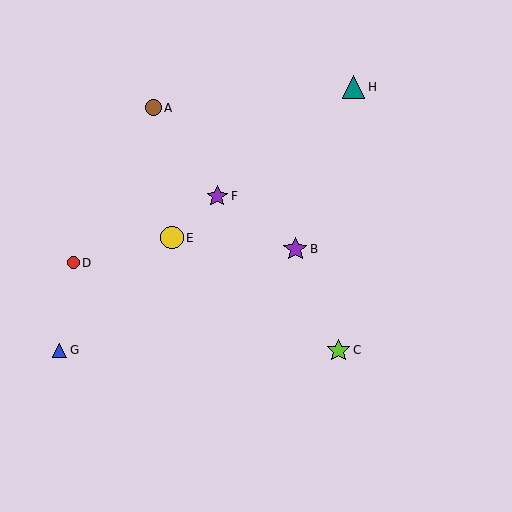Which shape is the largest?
The purple star (labeled B) is the largest.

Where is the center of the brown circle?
The center of the brown circle is at (153, 108).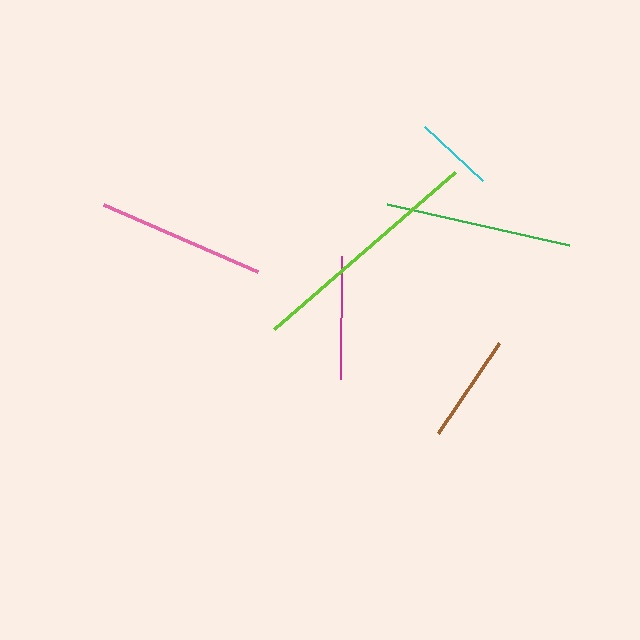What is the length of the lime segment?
The lime segment is approximately 239 pixels long.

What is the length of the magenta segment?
The magenta segment is approximately 123 pixels long.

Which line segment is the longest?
The lime line is the longest at approximately 239 pixels.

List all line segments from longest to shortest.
From longest to shortest: lime, green, pink, magenta, brown, cyan.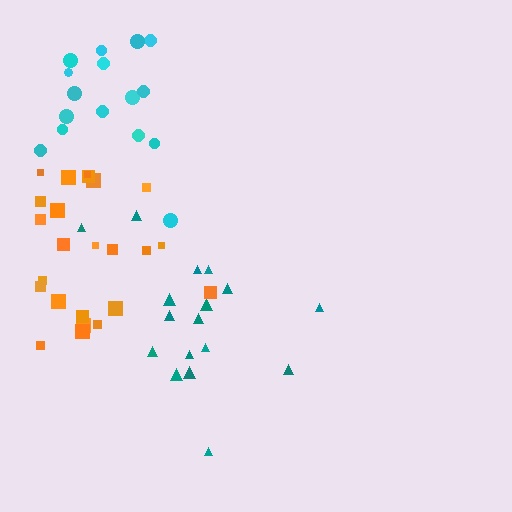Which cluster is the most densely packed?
Cyan.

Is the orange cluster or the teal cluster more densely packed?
Orange.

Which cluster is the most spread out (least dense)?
Teal.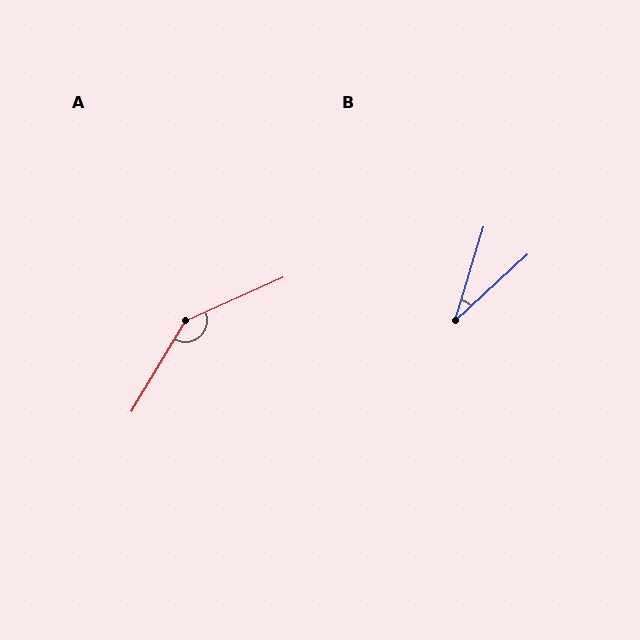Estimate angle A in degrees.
Approximately 144 degrees.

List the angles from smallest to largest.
B (31°), A (144°).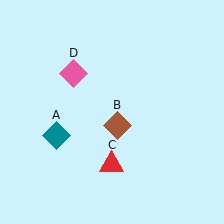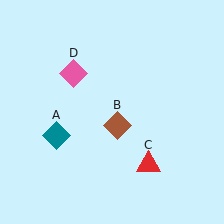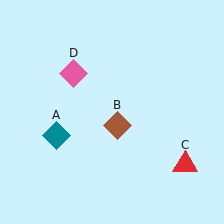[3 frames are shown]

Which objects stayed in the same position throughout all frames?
Teal diamond (object A) and brown diamond (object B) and pink diamond (object D) remained stationary.